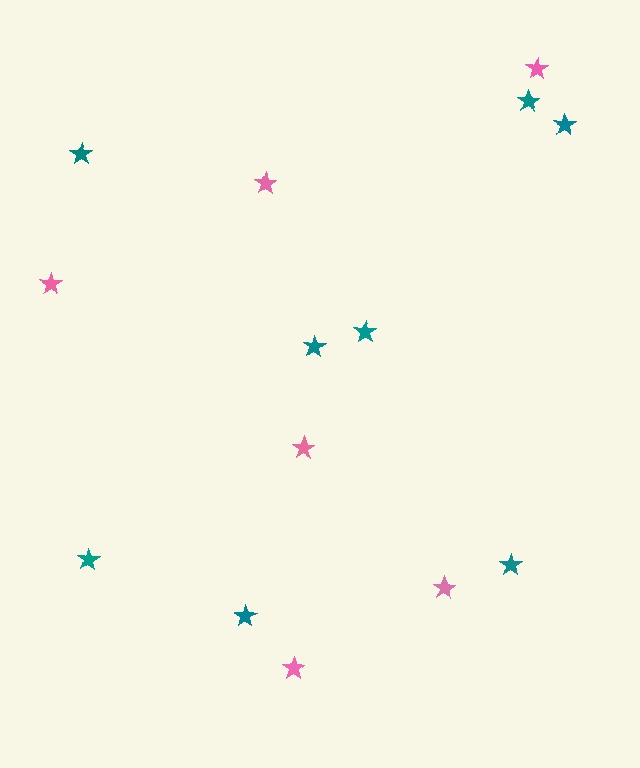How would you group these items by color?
There are 2 groups: one group of teal stars (8) and one group of pink stars (6).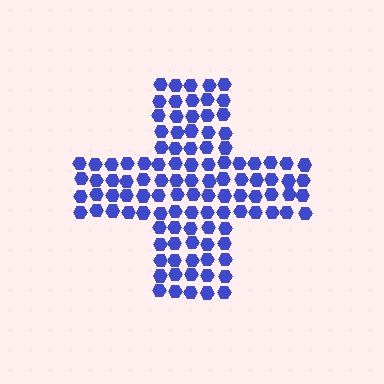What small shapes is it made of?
It is made of small hexagons.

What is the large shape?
The large shape is a cross.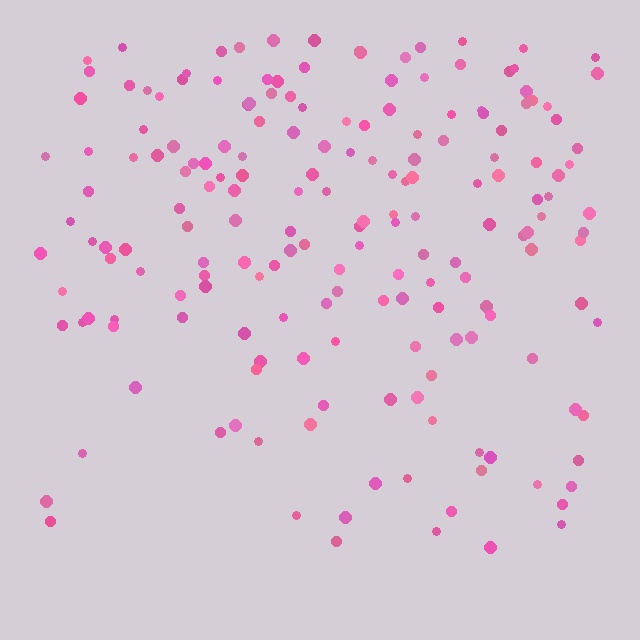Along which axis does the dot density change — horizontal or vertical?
Vertical.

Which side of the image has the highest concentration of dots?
The top.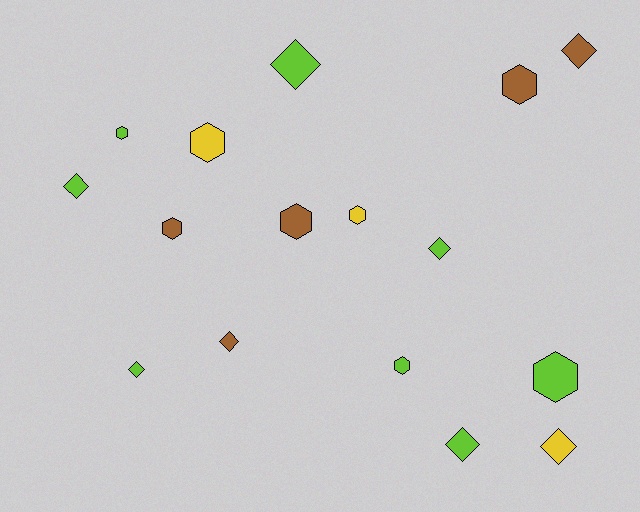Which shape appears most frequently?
Hexagon, with 8 objects.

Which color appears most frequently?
Lime, with 8 objects.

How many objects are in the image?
There are 16 objects.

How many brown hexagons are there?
There are 3 brown hexagons.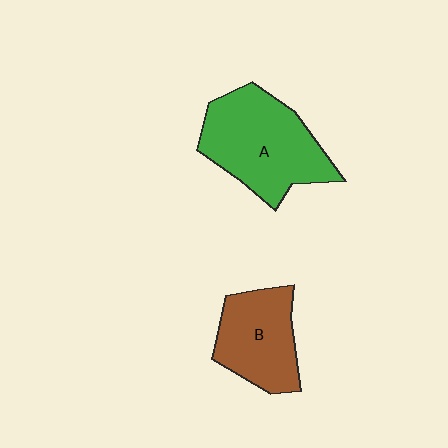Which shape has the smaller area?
Shape B (brown).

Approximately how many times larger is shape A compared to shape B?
Approximately 1.4 times.